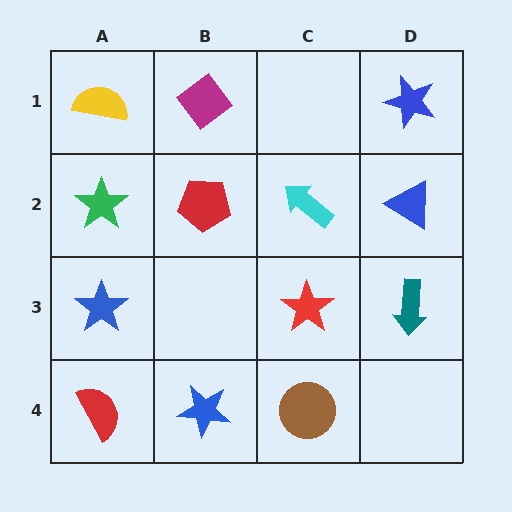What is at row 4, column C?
A brown circle.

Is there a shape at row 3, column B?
No, that cell is empty.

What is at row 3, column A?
A blue star.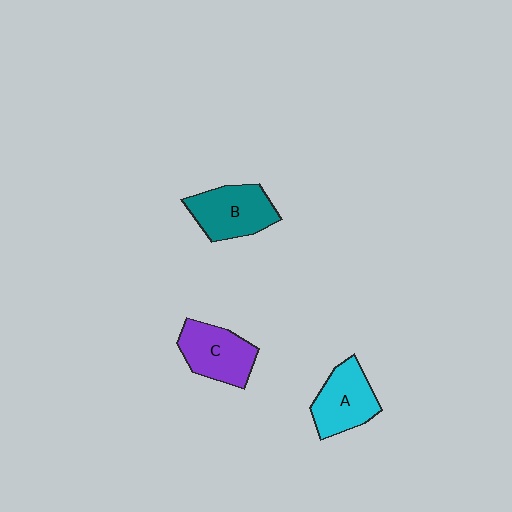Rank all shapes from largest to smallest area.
From largest to smallest: B (teal), C (purple), A (cyan).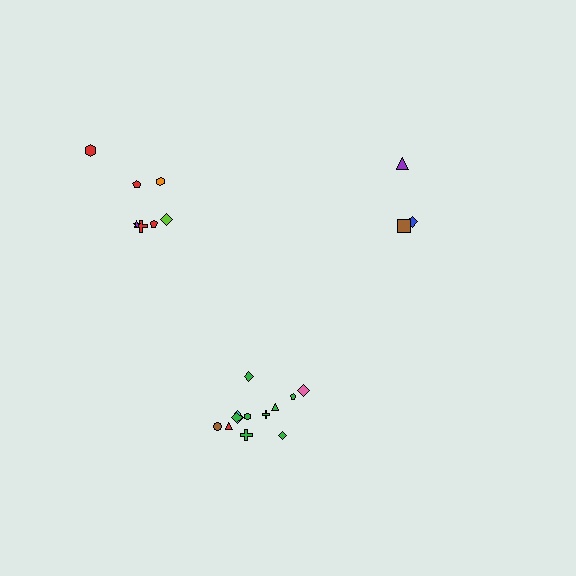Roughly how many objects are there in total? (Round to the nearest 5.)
Roughly 20 objects in total.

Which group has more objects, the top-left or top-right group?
The top-left group.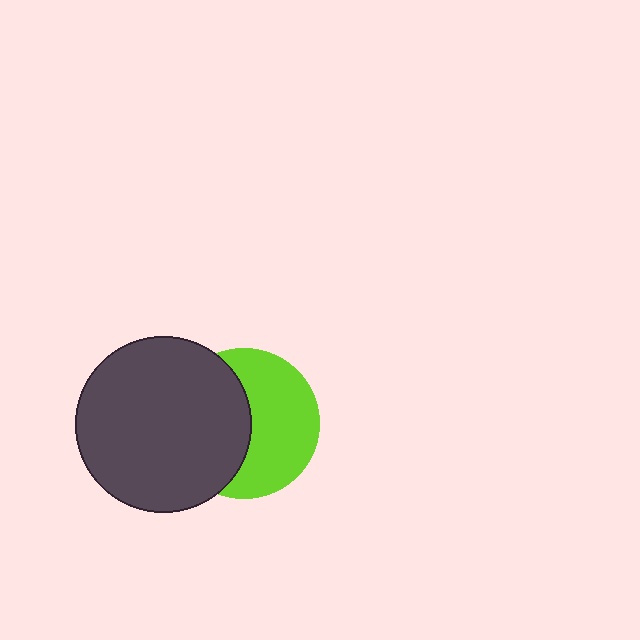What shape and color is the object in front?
The object in front is a dark gray circle.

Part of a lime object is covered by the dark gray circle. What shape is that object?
It is a circle.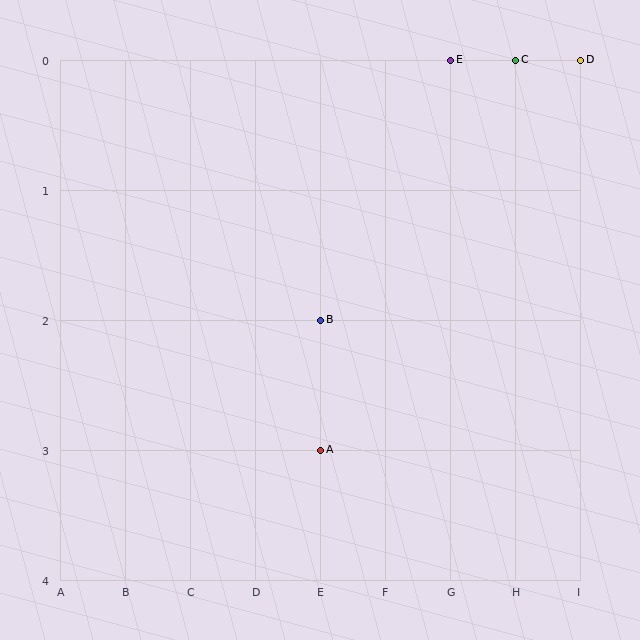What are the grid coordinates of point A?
Point A is at grid coordinates (E, 3).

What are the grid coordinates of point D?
Point D is at grid coordinates (I, 0).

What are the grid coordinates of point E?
Point E is at grid coordinates (G, 0).